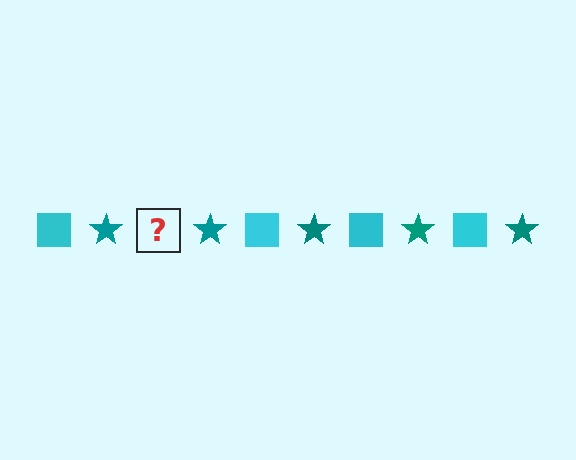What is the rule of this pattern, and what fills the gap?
The rule is that the pattern alternates between cyan square and teal star. The gap should be filled with a cyan square.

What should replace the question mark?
The question mark should be replaced with a cyan square.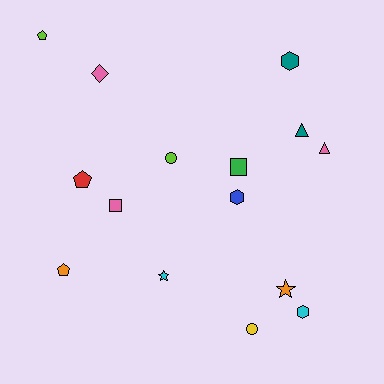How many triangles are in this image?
There are 2 triangles.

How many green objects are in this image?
There is 1 green object.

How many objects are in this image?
There are 15 objects.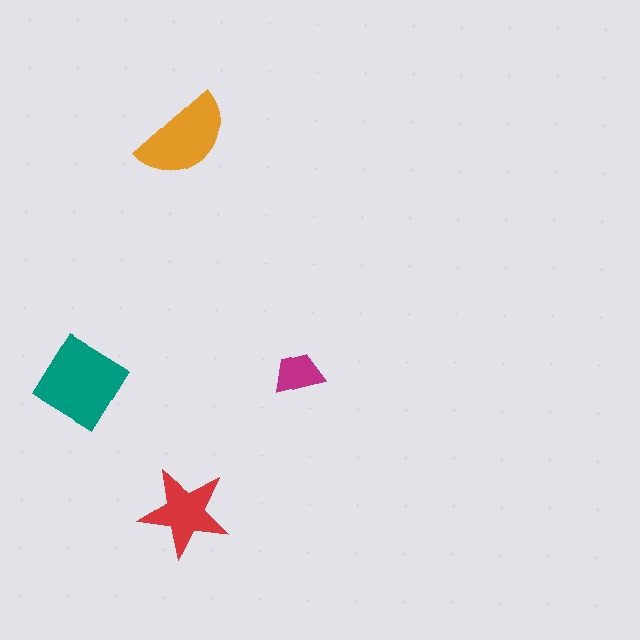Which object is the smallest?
The magenta trapezoid.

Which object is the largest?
The teal diamond.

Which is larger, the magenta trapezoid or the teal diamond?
The teal diamond.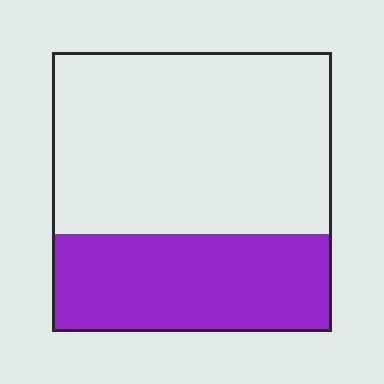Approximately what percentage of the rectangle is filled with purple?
Approximately 35%.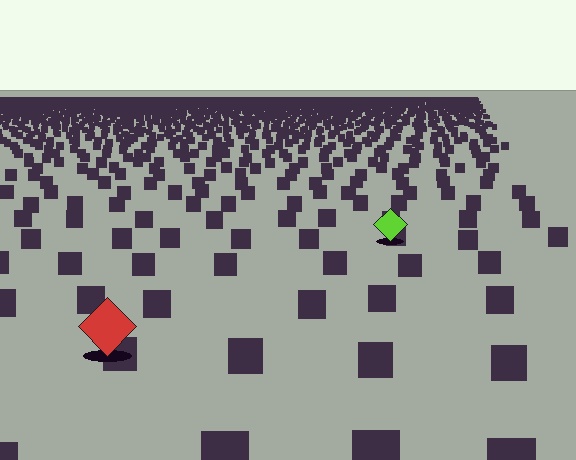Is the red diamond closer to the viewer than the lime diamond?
Yes. The red diamond is closer — you can tell from the texture gradient: the ground texture is coarser near it.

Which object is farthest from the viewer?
The lime diamond is farthest from the viewer. It appears smaller and the ground texture around it is denser.